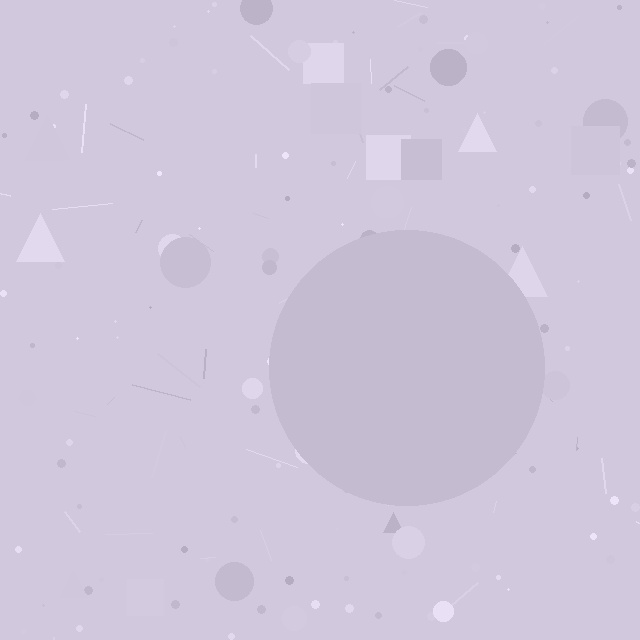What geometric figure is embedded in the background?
A circle is embedded in the background.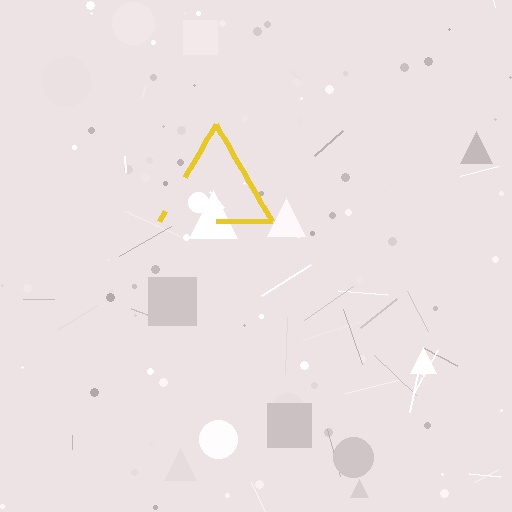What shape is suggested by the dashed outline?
The dashed outline suggests a triangle.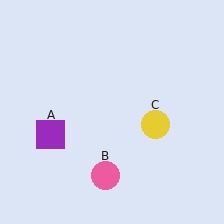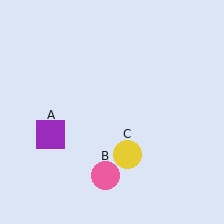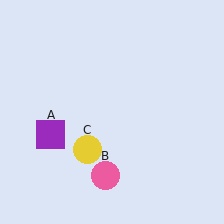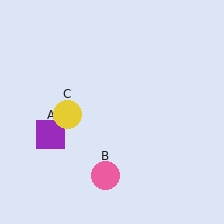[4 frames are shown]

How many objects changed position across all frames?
1 object changed position: yellow circle (object C).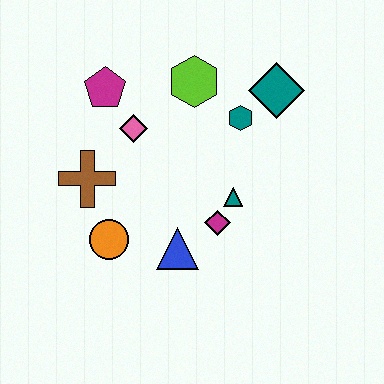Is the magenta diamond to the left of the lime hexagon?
No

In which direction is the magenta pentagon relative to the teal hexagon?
The magenta pentagon is to the left of the teal hexagon.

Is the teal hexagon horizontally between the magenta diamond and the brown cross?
No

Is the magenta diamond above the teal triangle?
No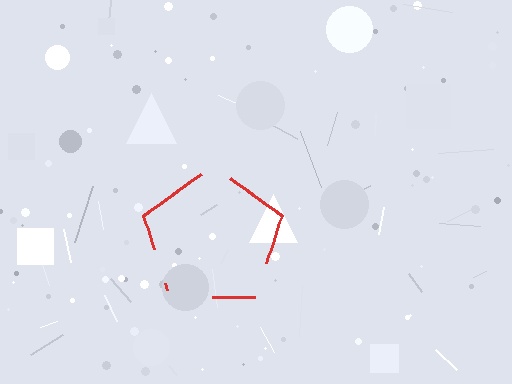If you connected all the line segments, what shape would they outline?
They would outline a pentagon.